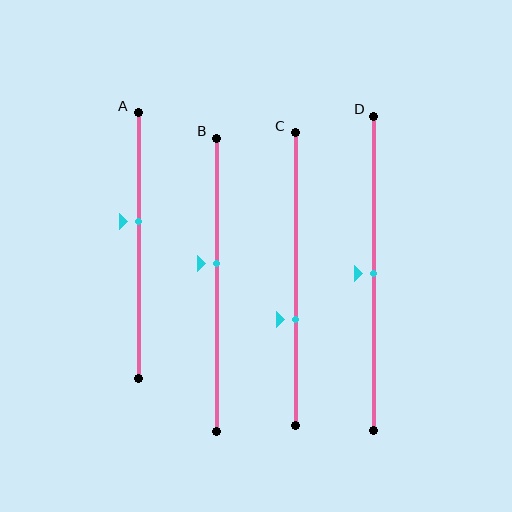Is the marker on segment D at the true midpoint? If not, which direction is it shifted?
Yes, the marker on segment D is at the true midpoint.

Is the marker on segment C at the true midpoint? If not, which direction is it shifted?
No, the marker on segment C is shifted downward by about 14% of the segment length.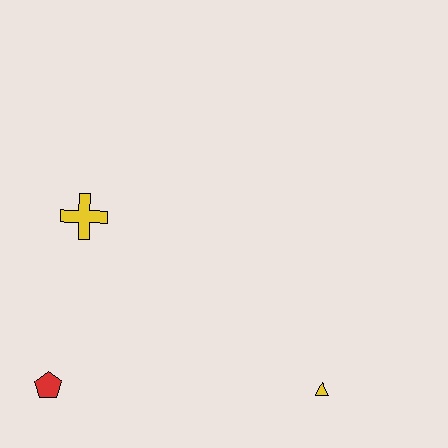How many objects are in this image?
There are 3 objects.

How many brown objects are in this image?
There are no brown objects.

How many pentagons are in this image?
There is 1 pentagon.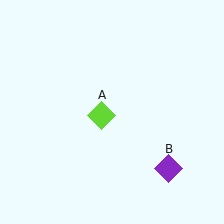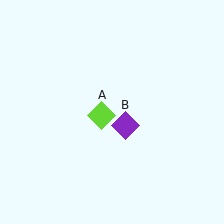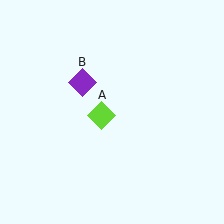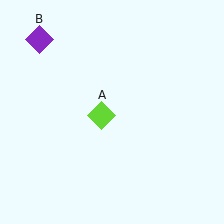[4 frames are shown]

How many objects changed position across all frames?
1 object changed position: purple diamond (object B).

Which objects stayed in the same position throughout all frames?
Lime diamond (object A) remained stationary.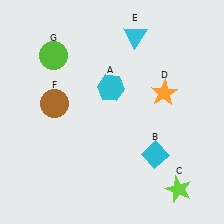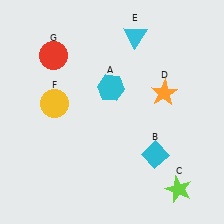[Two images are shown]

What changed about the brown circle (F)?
In Image 1, F is brown. In Image 2, it changed to yellow.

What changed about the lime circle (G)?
In Image 1, G is lime. In Image 2, it changed to red.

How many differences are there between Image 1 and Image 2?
There are 2 differences between the two images.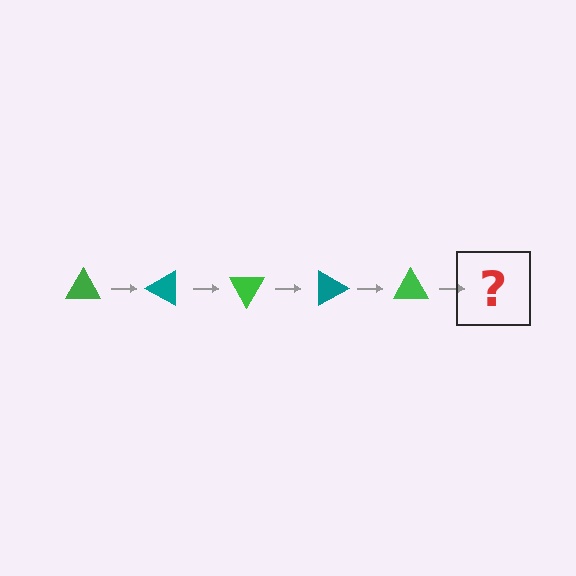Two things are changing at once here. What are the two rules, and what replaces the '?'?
The two rules are that it rotates 30 degrees each step and the color cycles through green and teal. The '?' should be a teal triangle, rotated 150 degrees from the start.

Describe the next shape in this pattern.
It should be a teal triangle, rotated 150 degrees from the start.